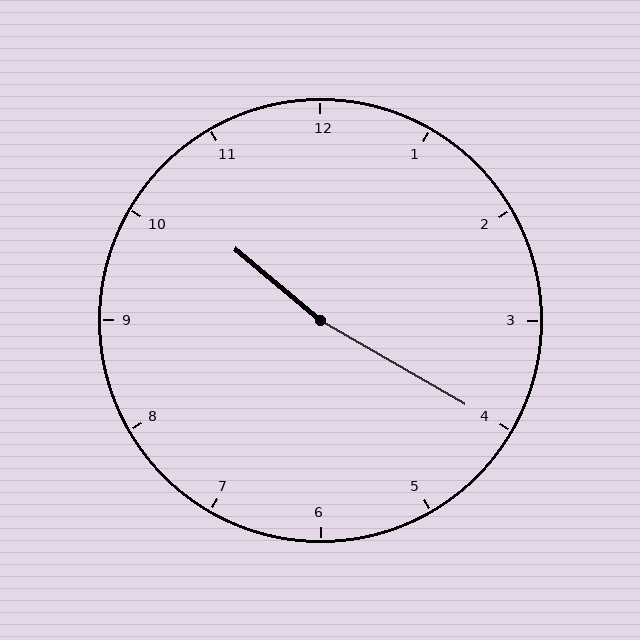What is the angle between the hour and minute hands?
Approximately 170 degrees.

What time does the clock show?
10:20.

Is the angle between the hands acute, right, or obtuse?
It is obtuse.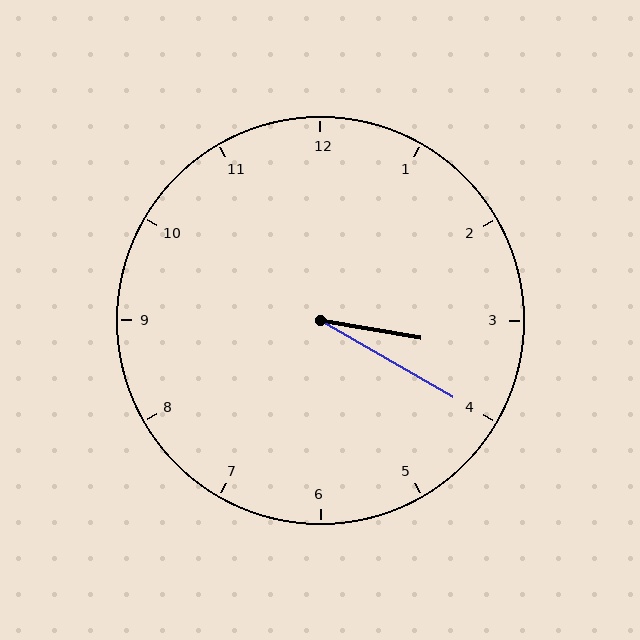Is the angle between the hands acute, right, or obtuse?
It is acute.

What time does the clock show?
3:20.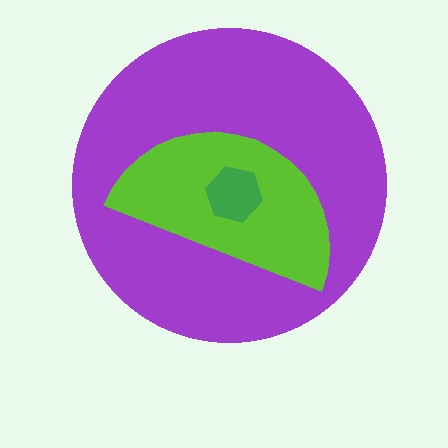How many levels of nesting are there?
3.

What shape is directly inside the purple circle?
The lime semicircle.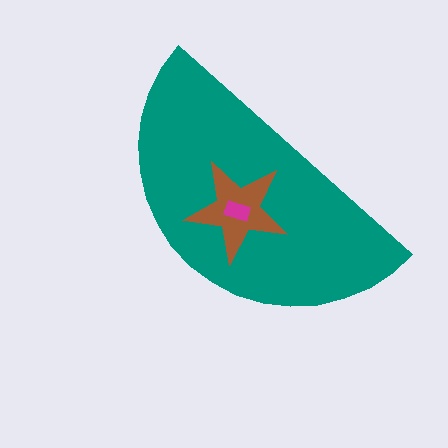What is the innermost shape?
The magenta rectangle.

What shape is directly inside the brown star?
The magenta rectangle.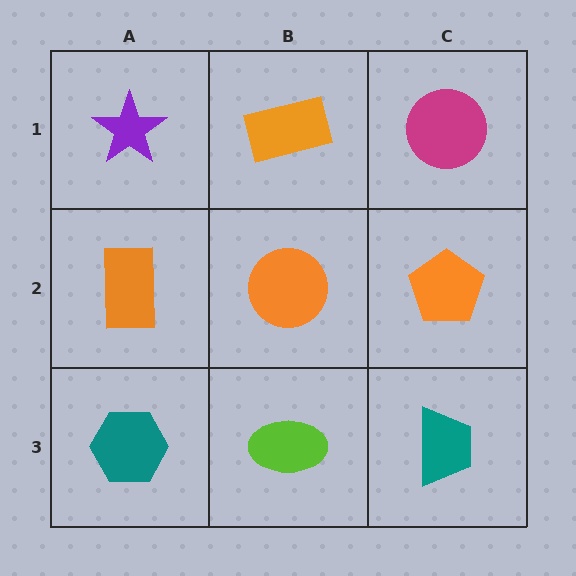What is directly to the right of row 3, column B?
A teal trapezoid.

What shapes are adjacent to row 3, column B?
An orange circle (row 2, column B), a teal hexagon (row 3, column A), a teal trapezoid (row 3, column C).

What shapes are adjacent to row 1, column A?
An orange rectangle (row 2, column A), an orange rectangle (row 1, column B).